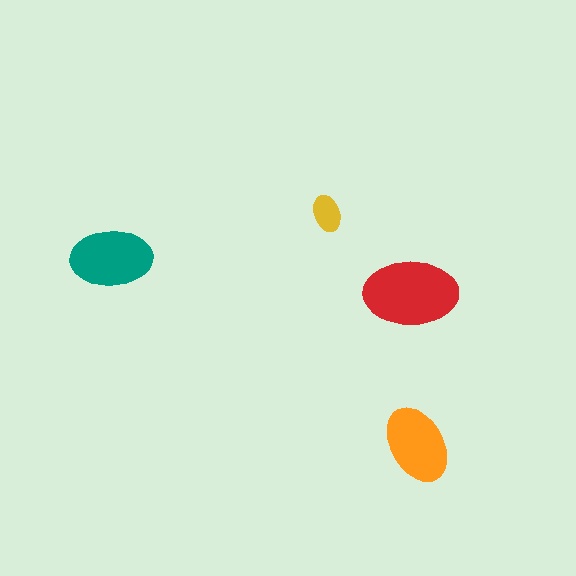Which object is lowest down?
The orange ellipse is bottommost.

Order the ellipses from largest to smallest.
the red one, the teal one, the orange one, the yellow one.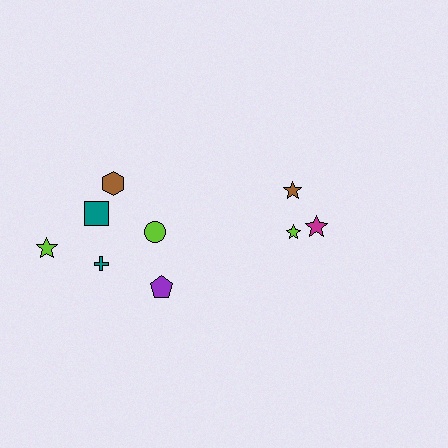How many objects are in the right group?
There are 3 objects.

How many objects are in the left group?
There are 6 objects.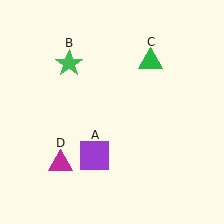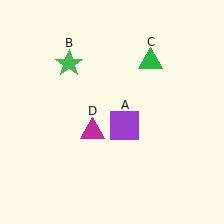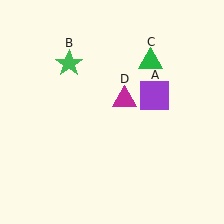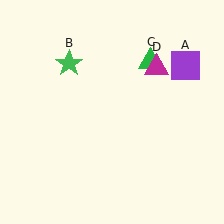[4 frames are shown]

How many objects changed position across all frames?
2 objects changed position: purple square (object A), magenta triangle (object D).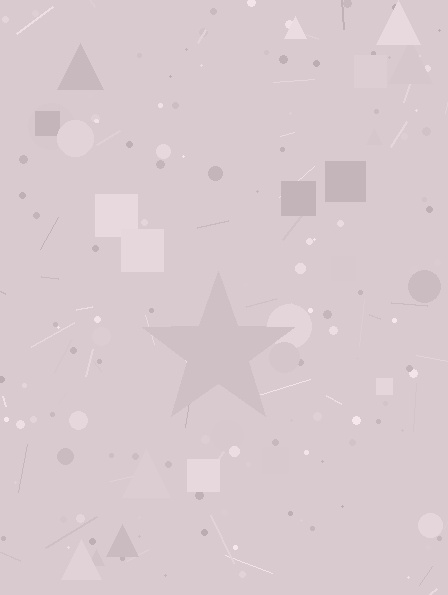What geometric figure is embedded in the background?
A star is embedded in the background.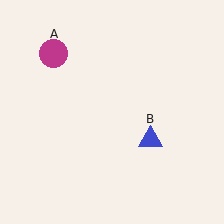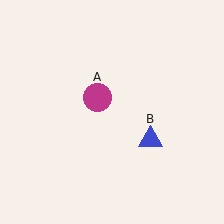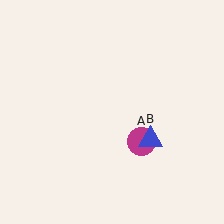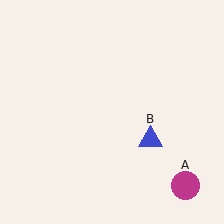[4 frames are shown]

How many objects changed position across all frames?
1 object changed position: magenta circle (object A).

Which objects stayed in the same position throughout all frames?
Blue triangle (object B) remained stationary.